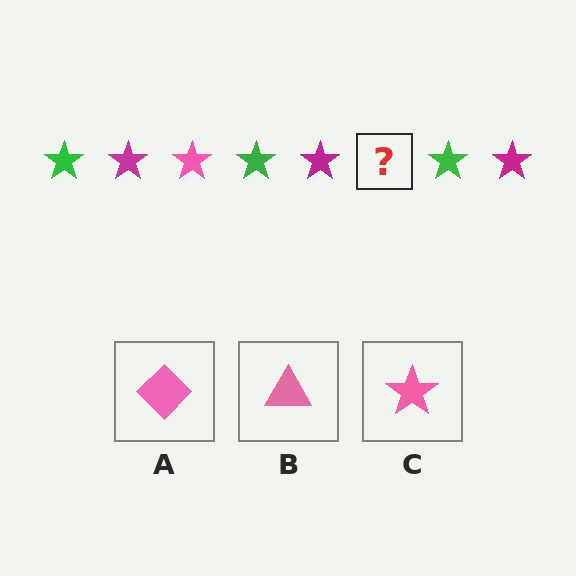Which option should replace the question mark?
Option C.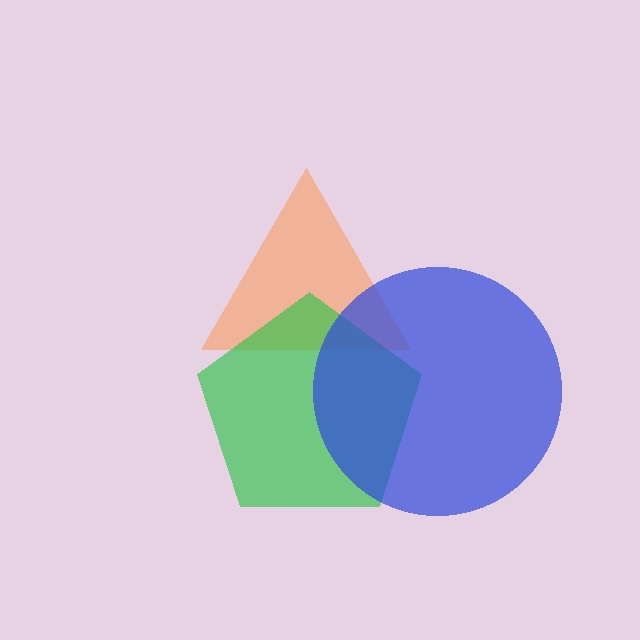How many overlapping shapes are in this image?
There are 3 overlapping shapes in the image.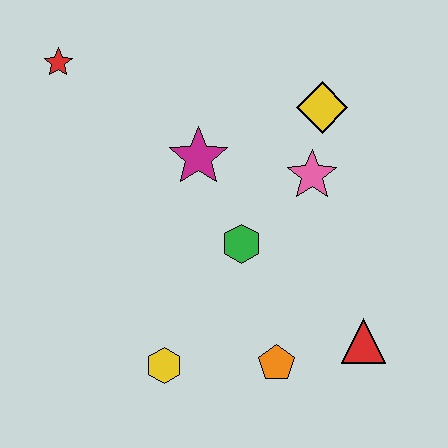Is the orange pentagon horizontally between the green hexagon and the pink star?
Yes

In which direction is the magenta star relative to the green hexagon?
The magenta star is above the green hexagon.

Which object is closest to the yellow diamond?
The pink star is closest to the yellow diamond.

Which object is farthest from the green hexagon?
The red star is farthest from the green hexagon.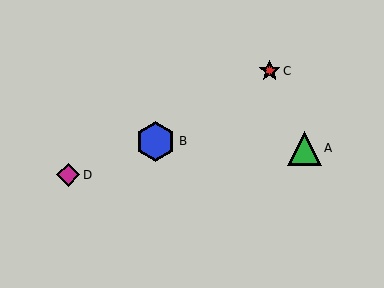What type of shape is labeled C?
Shape C is a red star.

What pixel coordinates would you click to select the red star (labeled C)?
Click at (270, 71) to select the red star C.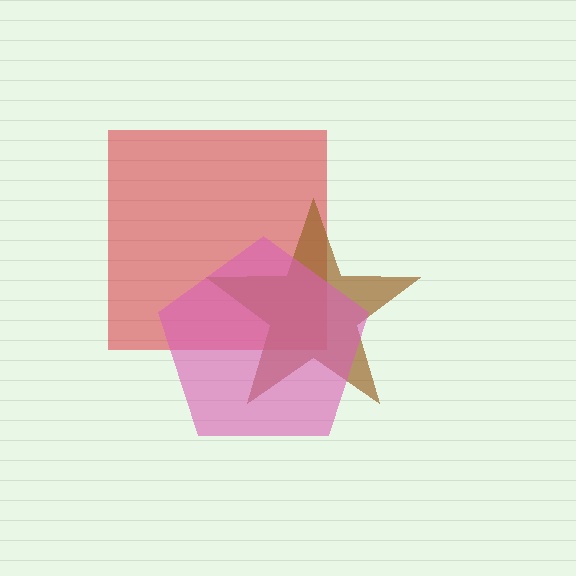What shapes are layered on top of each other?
The layered shapes are: a red square, a brown star, a pink pentagon.